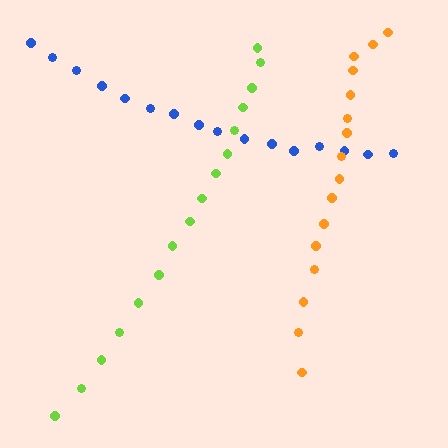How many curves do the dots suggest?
There are 3 distinct paths.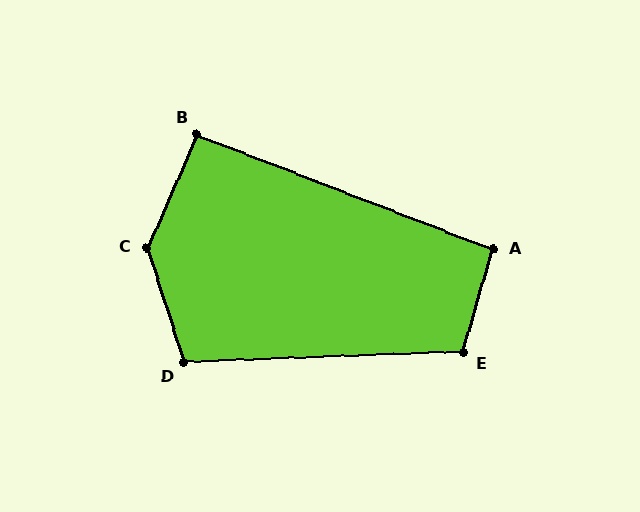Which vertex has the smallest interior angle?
B, at approximately 92 degrees.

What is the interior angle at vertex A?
Approximately 96 degrees (obtuse).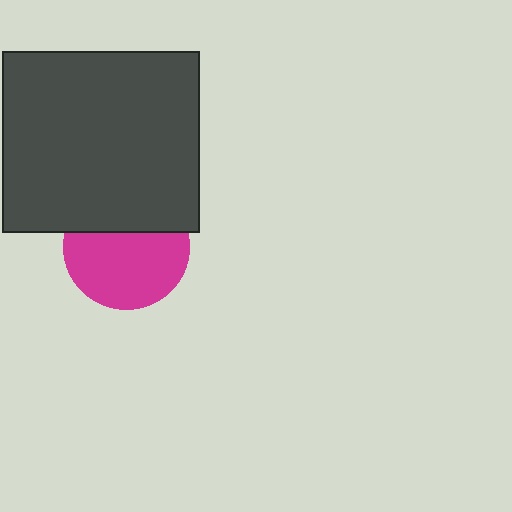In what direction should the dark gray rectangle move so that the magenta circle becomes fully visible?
The dark gray rectangle should move up. That is the shortest direction to clear the overlap and leave the magenta circle fully visible.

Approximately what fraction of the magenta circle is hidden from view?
Roughly 36% of the magenta circle is hidden behind the dark gray rectangle.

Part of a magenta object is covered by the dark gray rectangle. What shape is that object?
It is a circle.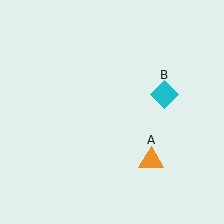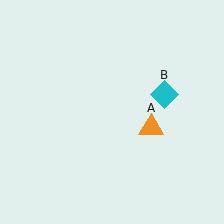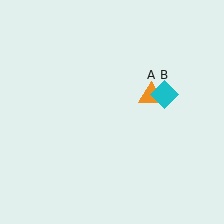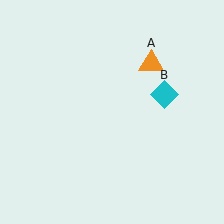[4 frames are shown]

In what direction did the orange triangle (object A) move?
The orange triangle (object A) moved up.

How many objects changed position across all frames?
1 object changed position: orange triangle (object A).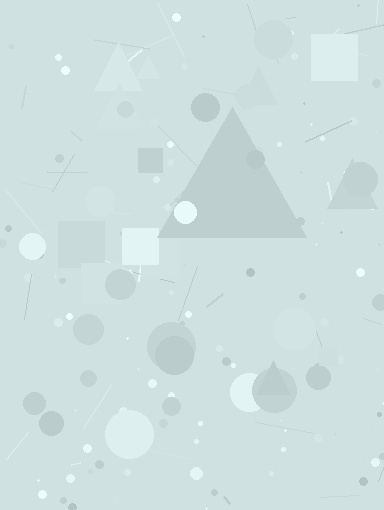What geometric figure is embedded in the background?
A triangle is embedded in the background.